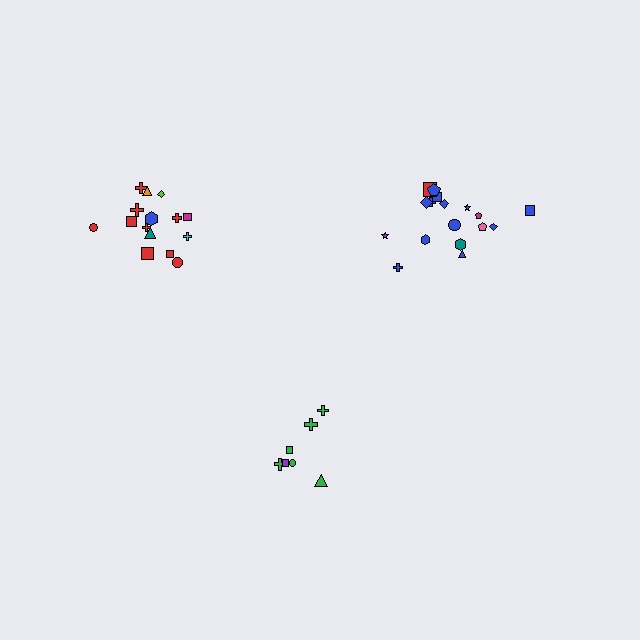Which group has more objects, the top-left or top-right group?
The top-right group.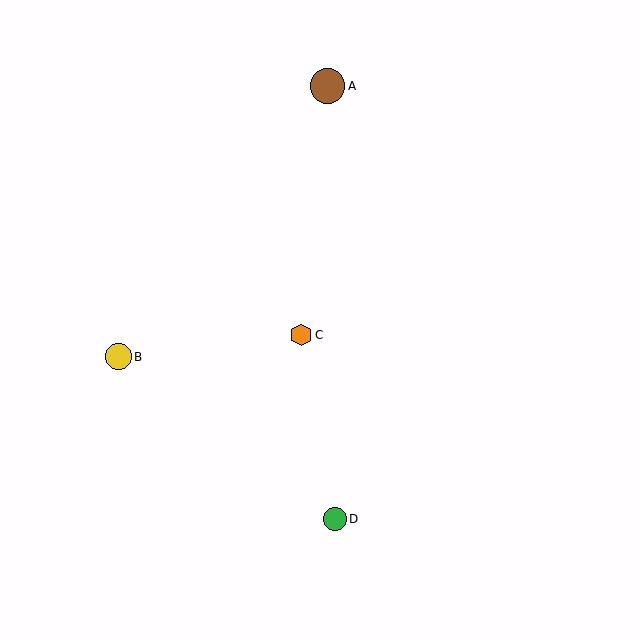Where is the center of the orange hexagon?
The center of the orange hexagon is at (301, 335).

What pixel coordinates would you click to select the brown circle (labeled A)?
Click at (327, 86) to select the brown circle A.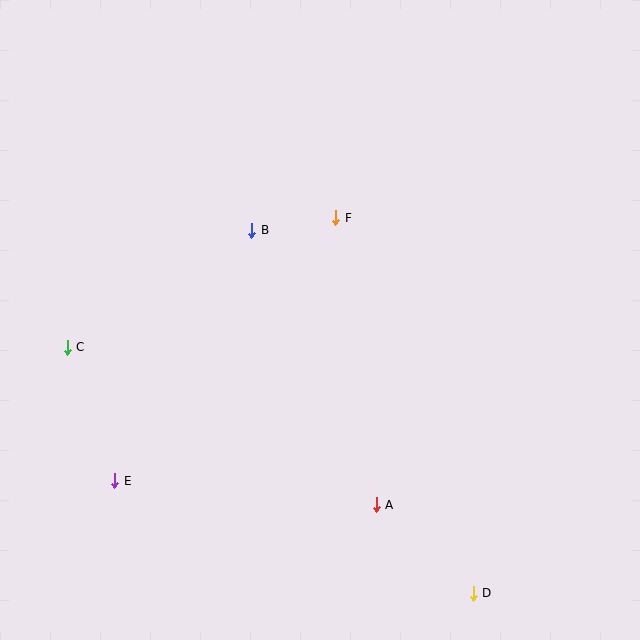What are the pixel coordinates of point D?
Point D is at (473, 593).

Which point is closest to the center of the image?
Point F at (336, 218) is closest to the center.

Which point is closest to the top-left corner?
Point B is closest to the top-left corner.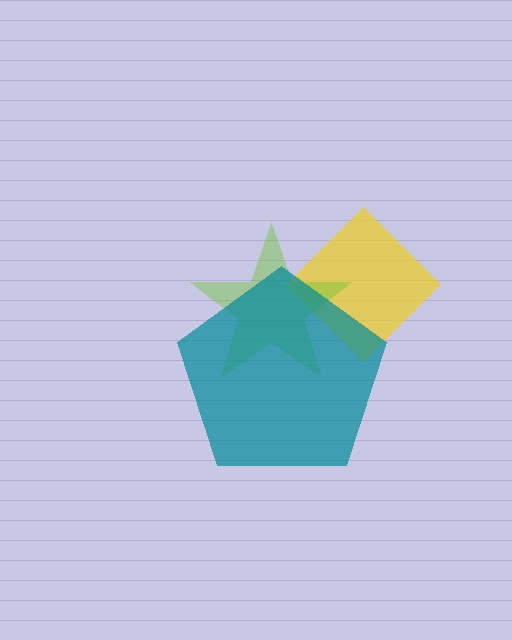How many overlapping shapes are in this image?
There are 3 overlapping shapes in the image.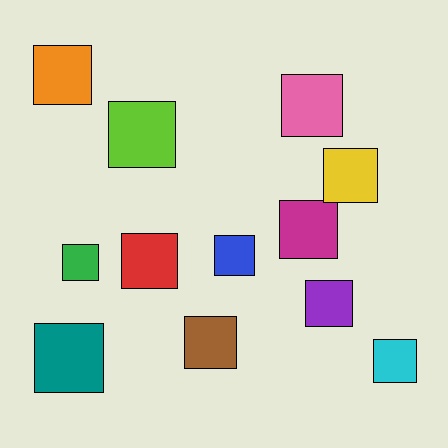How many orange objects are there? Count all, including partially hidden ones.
There is 1 orange object.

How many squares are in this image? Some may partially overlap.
There are 12 squares.